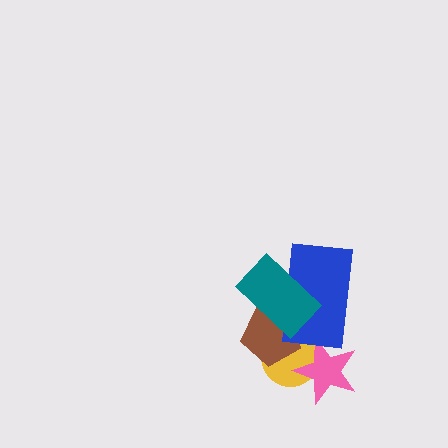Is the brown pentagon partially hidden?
Yes, it is partially covered by another shape.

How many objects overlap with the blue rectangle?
4 objects overlap with the blue rectangle.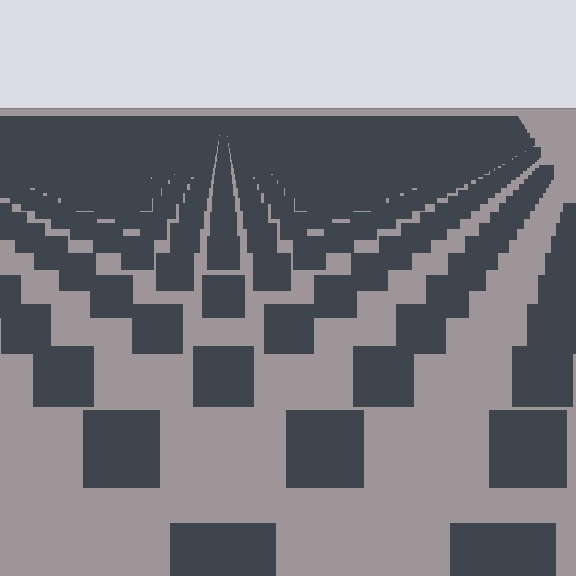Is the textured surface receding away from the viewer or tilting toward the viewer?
The surface is receding away from the viewer. Texture elements get smaller and denser toward the top.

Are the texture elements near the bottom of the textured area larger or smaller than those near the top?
Larger. Near the bottom, elements are closer to the viewer and appear at a bigger on-screen size.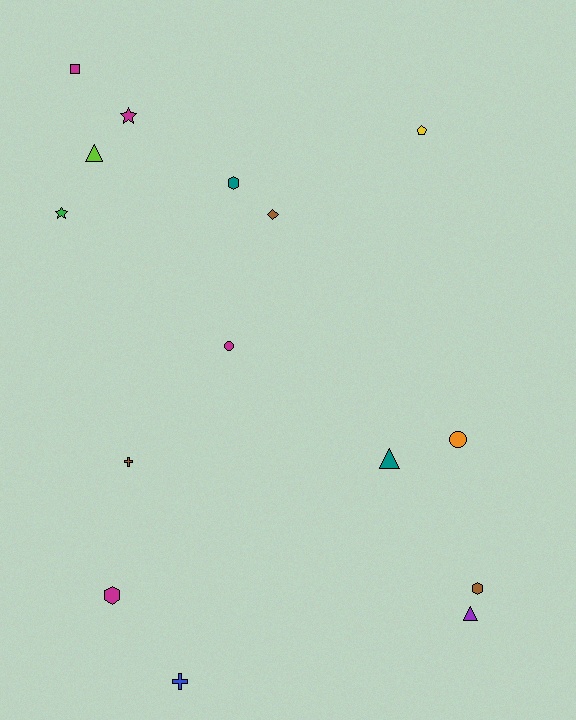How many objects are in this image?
There are 15 objects.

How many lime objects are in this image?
There is 1 lime object.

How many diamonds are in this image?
There is 1 diamond.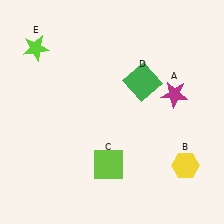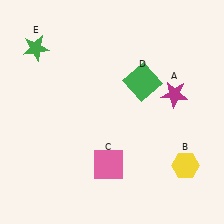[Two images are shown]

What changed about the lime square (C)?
In Image 1, C is lime. In Image 2, it changed to pink.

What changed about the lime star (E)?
In Image 1, E is lime. In Image 2, it changed to green.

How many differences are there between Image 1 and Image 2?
There are 2 differences between the two images.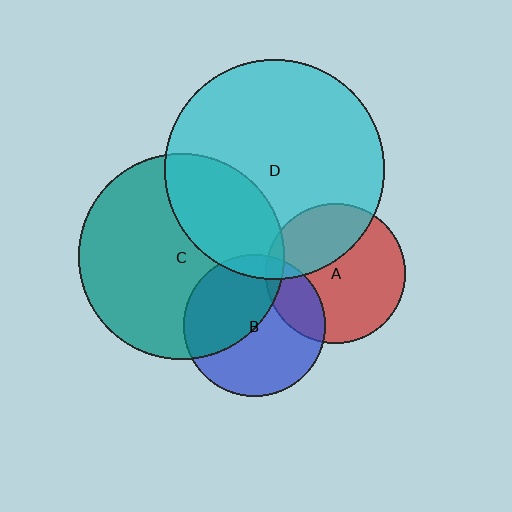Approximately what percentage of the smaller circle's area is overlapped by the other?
Approximately 5%.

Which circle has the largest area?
Circle D (cyan).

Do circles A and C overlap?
Yes.